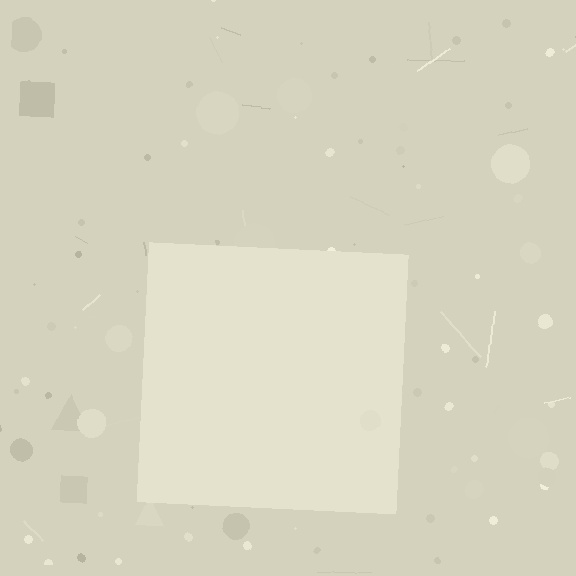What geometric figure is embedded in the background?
A square is embedded in the background.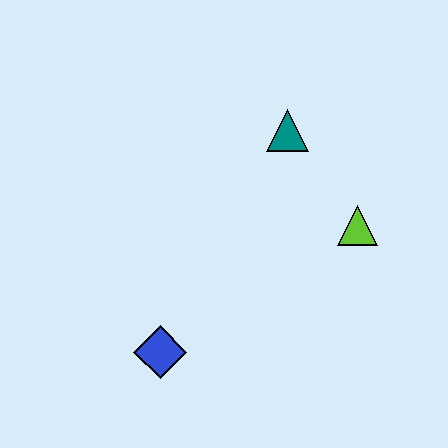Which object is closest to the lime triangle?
The teal triangle is closest to the lime triangle.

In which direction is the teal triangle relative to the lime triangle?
The teal triangle is above the lime triangle.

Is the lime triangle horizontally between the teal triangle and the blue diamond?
No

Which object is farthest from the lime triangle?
The blue diamond is farthest from the lime triangle.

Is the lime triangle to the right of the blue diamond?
Yes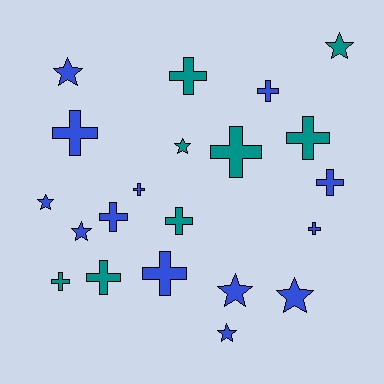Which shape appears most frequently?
Cross, with 13 objects.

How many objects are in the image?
There are 21 objects.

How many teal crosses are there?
There are 6 teal crosses.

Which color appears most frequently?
Blue, with 13 objects.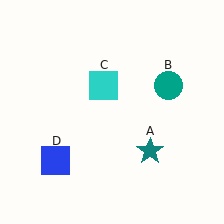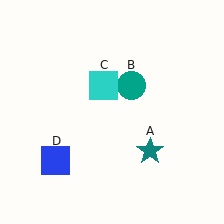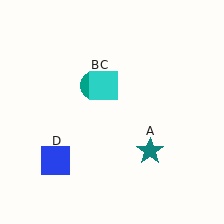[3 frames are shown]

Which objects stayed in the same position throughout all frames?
Teal star (object A) and cyan square (object C) and blue square (object D) remained stationary.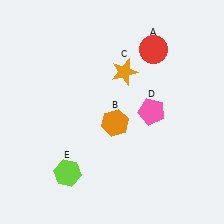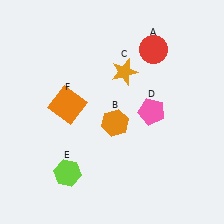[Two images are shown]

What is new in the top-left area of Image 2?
An orange square (F) was added in the top-left area of Image 2.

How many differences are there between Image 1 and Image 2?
There is 1 difference between the two images.